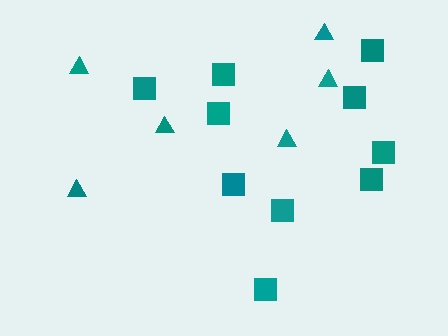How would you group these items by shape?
There are 2 groups: one group of triangles (6) and one group of squares (10).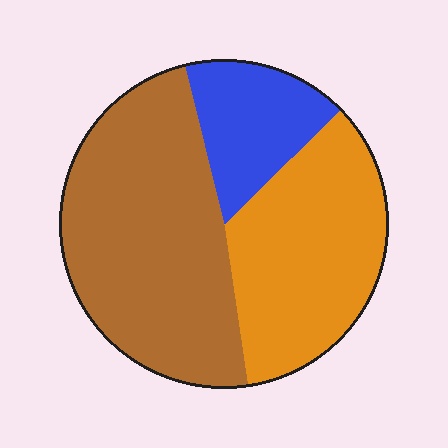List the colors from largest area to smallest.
From largest to smallest: brown, orange, blue.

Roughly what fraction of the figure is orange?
Orange covers 35% of the figure.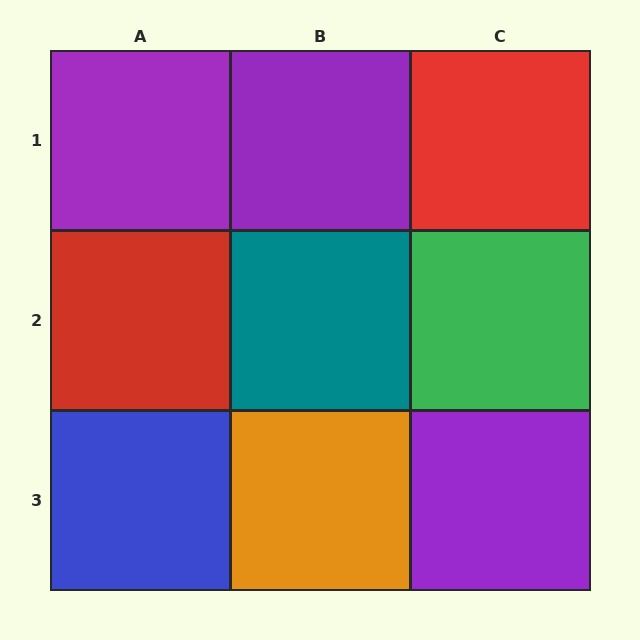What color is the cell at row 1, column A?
Purple.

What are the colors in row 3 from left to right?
Blue, orange, purple.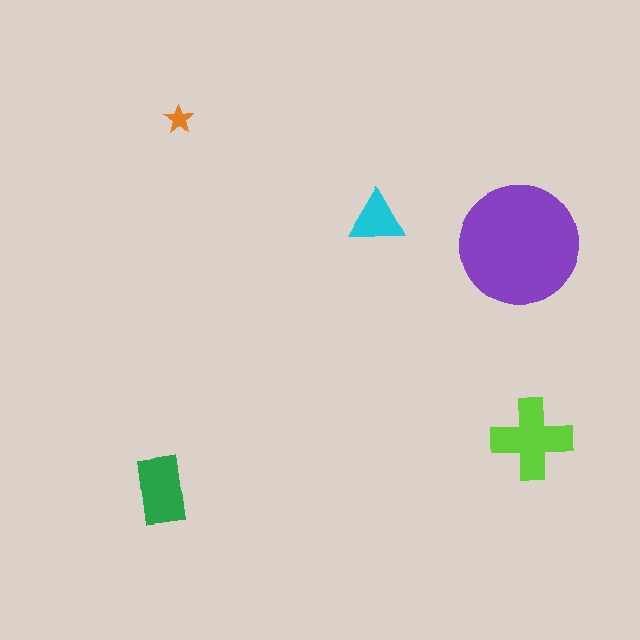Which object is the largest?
The purple circle.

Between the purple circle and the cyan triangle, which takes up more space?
The purple circle.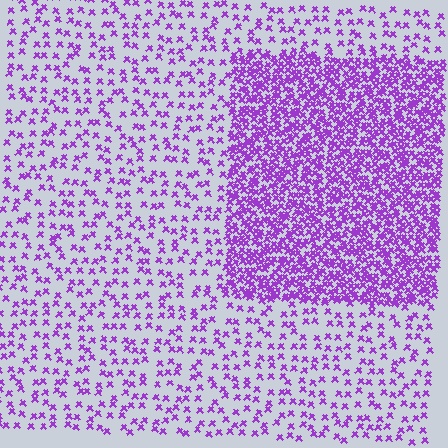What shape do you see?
I see a rectangle.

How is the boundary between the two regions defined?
The boundary is defined by a change in element density (approximately 3.0x ratio). All elements are the same color, size, and shape.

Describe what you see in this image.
The image contains small purple elements arranged at two different densities. A rectangle-shaped region is visible where the elements are more densely packed than the surrounding area.